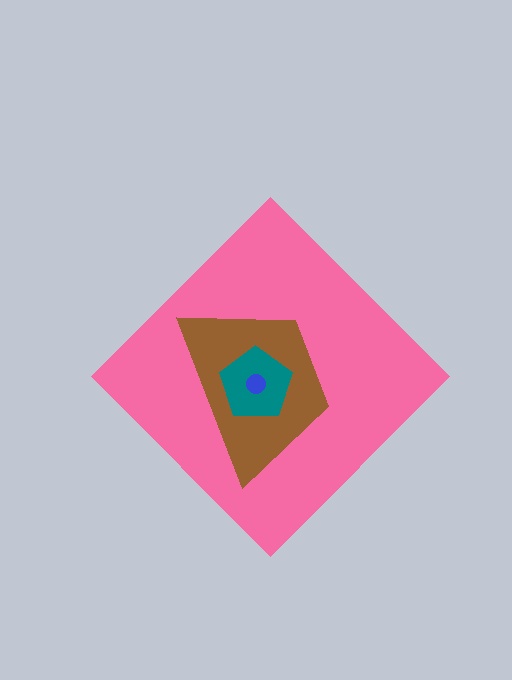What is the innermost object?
The blue circle.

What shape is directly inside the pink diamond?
The brown trapezoid.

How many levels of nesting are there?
4.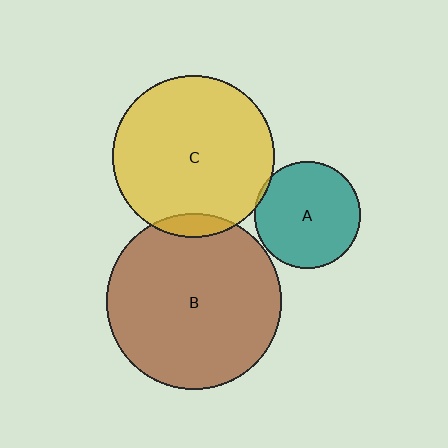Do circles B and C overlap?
Yes.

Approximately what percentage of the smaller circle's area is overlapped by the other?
Approximately 5%.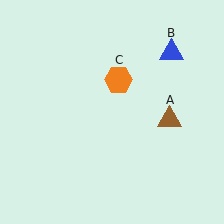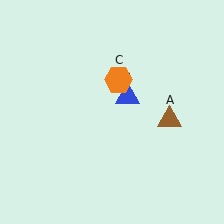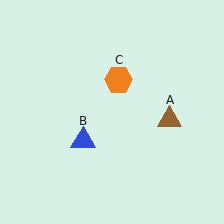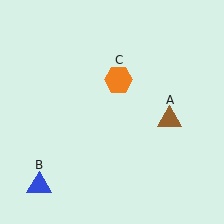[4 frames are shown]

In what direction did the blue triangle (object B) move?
The blue triangle (object B) moved down and to the left.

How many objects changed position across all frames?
1 object changed position: blue triangle (object B).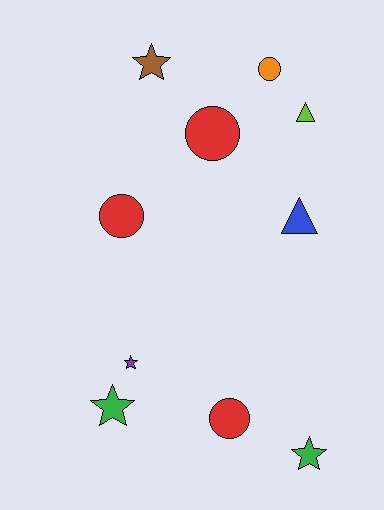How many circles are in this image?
There are 4 circles.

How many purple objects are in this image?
There is 1 purple object.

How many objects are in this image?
There are 10 objects.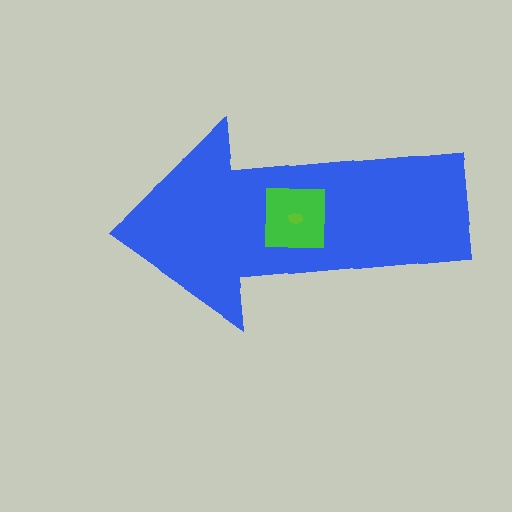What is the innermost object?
The lime ellipse.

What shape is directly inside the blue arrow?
The green square.